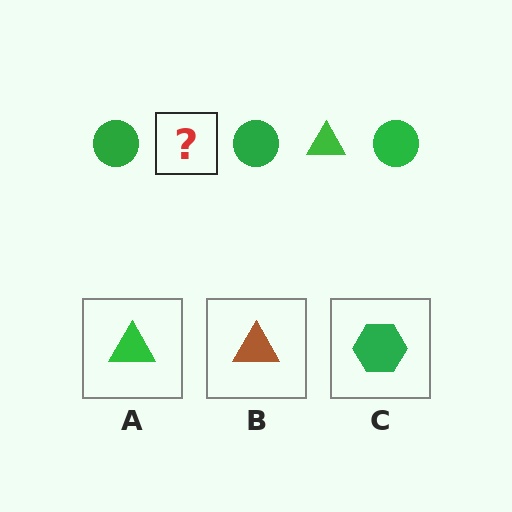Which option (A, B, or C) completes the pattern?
A.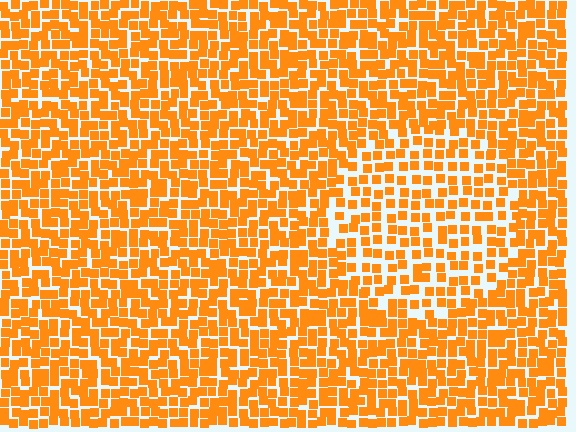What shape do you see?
I see a circle.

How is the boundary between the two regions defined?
The boundary is defined by a change in element density (approximately 1.6x ratio). All elements are the same color, size, and shape.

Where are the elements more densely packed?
The elements are more densely packed outside the circle boundary.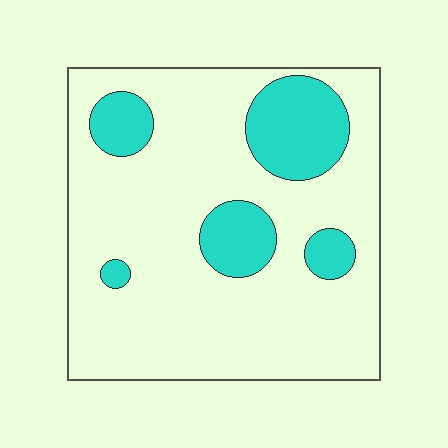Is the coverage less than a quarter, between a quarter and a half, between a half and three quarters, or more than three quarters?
Less than a quarter.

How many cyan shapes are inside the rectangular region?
5.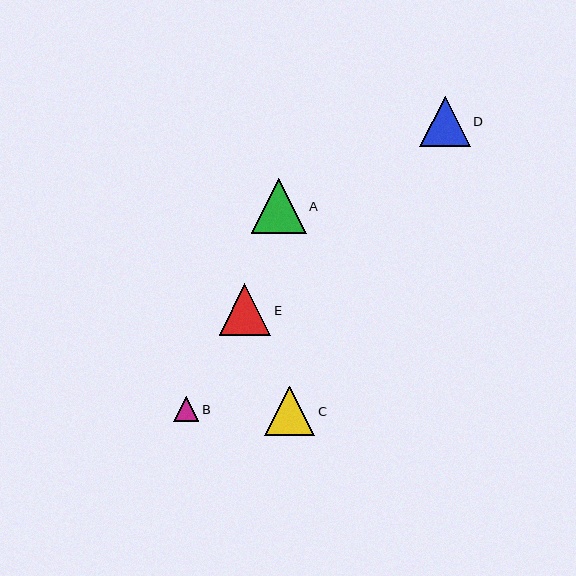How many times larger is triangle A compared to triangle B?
Triangle A is approximately 2.2 times the size of triangle B.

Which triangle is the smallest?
Triangle B is the smallest with a size of approximately 25 pixels.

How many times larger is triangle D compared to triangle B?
Triangle D is approximately 2.0 times the size of triangle B.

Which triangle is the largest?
Triangle A is the largest with a size of approximately 55 pixels.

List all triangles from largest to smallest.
From largest to smallest: A, E, D, C, B.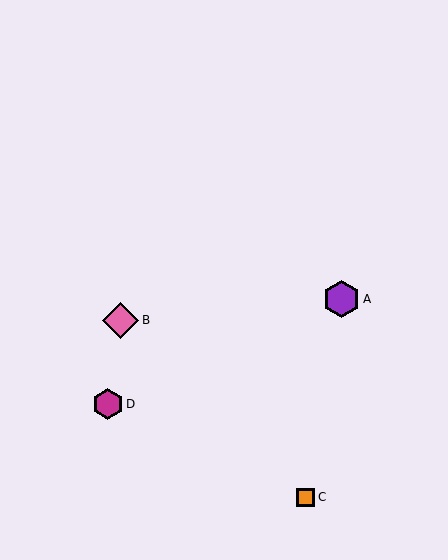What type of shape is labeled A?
Shape A is a purple hexagon.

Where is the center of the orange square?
The center of the orange square is at (306, 497).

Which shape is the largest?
The purple hexagon (labeled A) is the largest.